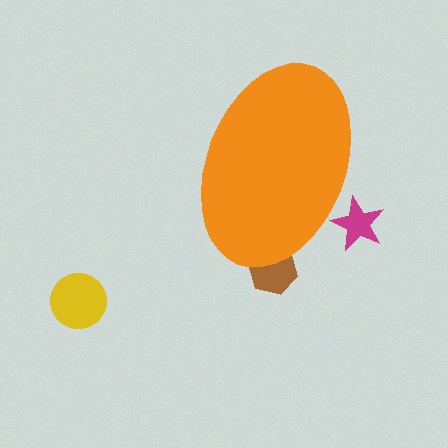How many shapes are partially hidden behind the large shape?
2 shapes are partially hidden.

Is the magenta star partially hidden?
Yes, the magenta star is partially hidden behind the orange ellipse.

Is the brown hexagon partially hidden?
Yes, the brown hexagon is partially hidden behind the orange ellipse.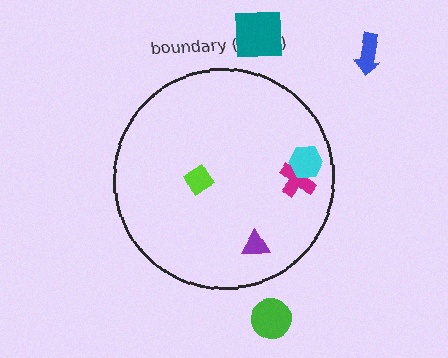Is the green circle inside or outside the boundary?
Outside.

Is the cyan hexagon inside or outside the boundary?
Inside.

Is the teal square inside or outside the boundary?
Outside.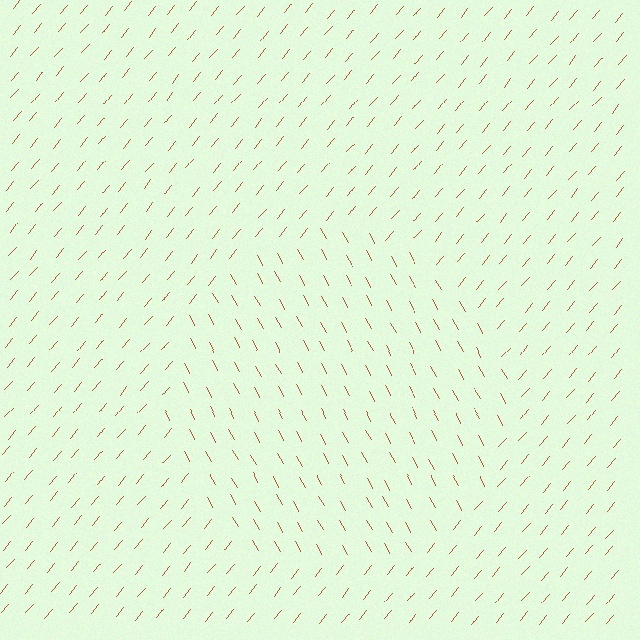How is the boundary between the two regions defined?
The boundary is defined purely by a change in line orientation (approximately 68 degrees difference). All lines are the same color and thickness.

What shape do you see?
I see a circle.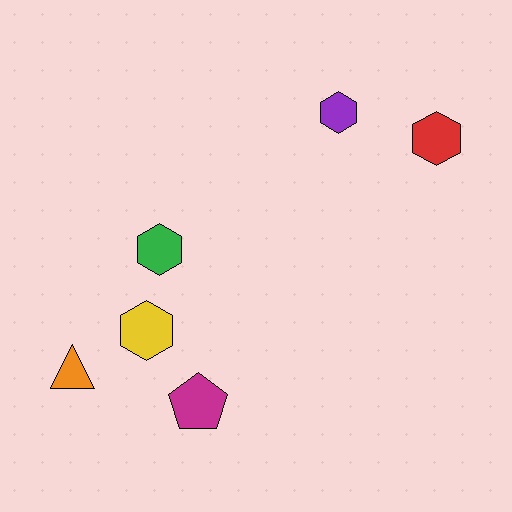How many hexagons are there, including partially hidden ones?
There are 4 hexagons.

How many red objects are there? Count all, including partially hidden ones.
There is 1 red object.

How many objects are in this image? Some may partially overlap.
There are 6 objects.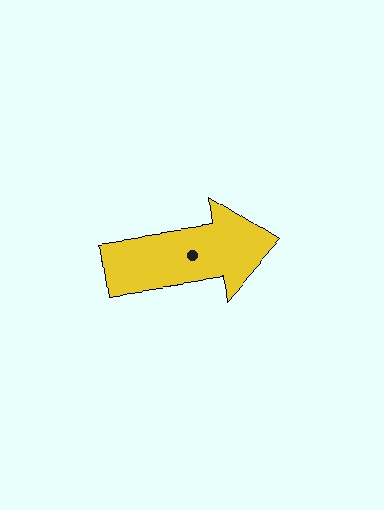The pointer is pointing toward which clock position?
Roughly 3 o'clock.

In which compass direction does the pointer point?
East.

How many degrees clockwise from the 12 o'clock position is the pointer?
Approximately 82 degrees.